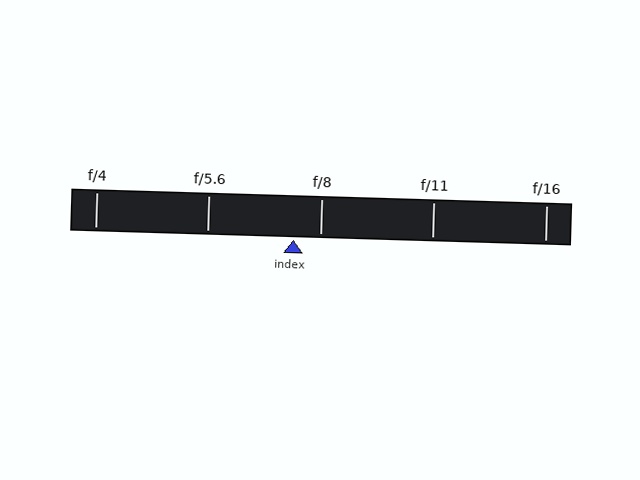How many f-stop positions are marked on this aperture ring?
There are 5 f-stop positions marked.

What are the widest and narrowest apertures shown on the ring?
The widest aperture shown is f/4 and the narrowest is f/16.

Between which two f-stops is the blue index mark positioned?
The index mark is between f/5.6 and f/8.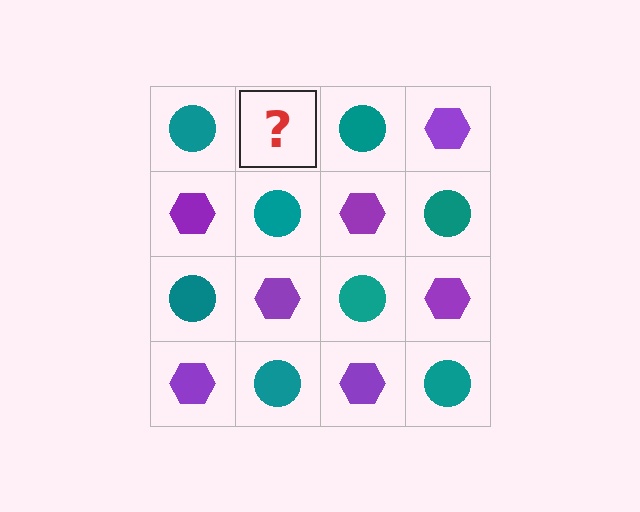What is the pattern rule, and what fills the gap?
The rule is that it alternates teal circle and purple hexagon in a checkerboard pattern. The gap should be filled with a purple hexagon.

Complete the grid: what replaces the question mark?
The question mark should be replaced with a purple hexagon.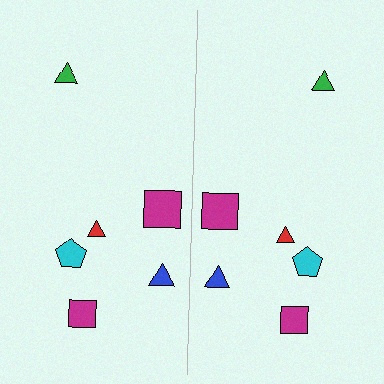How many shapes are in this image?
There are 12 shapes in this image.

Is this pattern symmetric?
Yes, this pattern has bilateral (reflection) symmetry.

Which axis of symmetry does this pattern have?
The pattern has a vertical axis of symmetry running through the center of the image.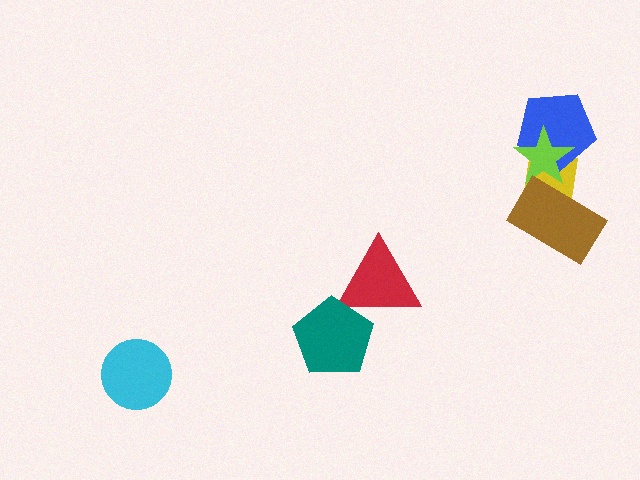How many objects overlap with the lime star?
3 objects overlap with the lime star.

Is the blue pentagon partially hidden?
Yes, it is partially covered by another shape.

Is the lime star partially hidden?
Yes, it is partially covered by another shape.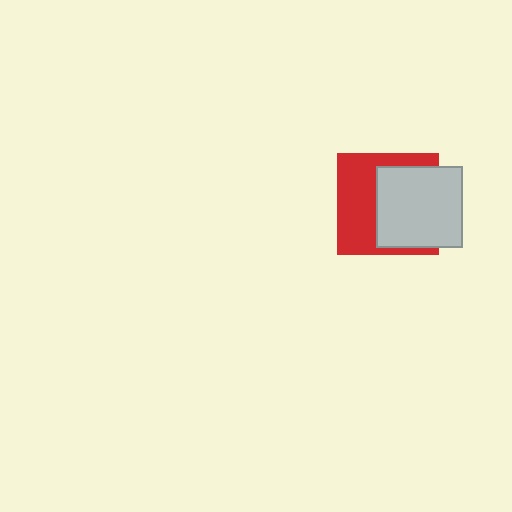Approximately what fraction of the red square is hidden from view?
Roughly 50% of the red square is hidden behind the light gray rectangle.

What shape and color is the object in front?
The object in front is a light gray rectangle.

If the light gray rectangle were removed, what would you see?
You would see the complete red square.